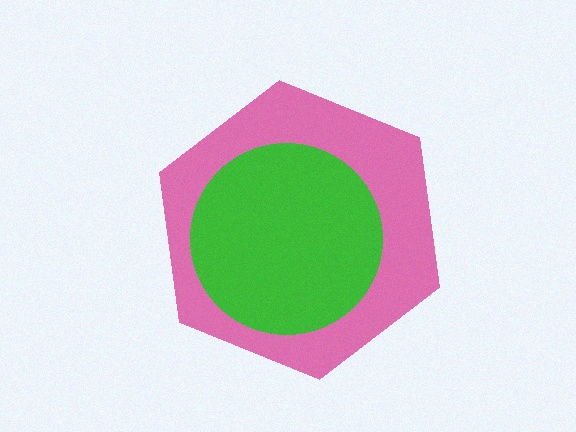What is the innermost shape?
The green circle.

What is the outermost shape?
The pink hexagon.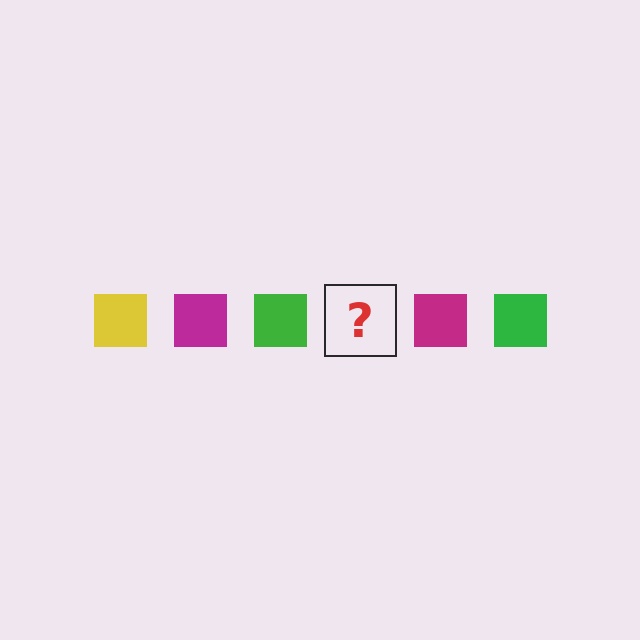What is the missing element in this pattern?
The missing element is a yellow square.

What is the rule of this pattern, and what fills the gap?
The rule is that the pattern cycles through yellow, magenta, green squares. The gap should be filled with a yellow square.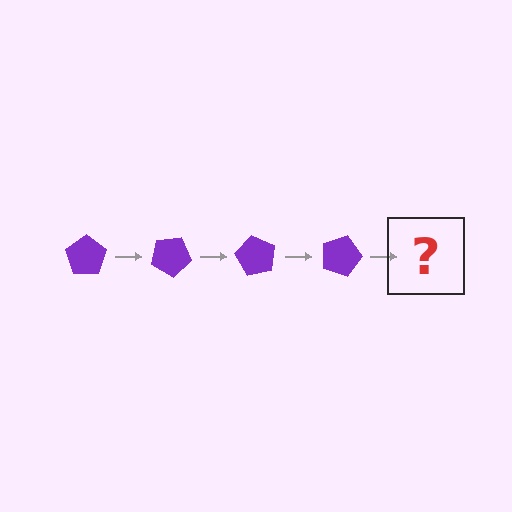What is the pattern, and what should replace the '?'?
The pattern is that the pentagon rotates 30 degrees each step. The '?' should be a purple pentagon rotated 120 degrees.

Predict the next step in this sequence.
The next step is a purple pentagon rotated 120 degrees.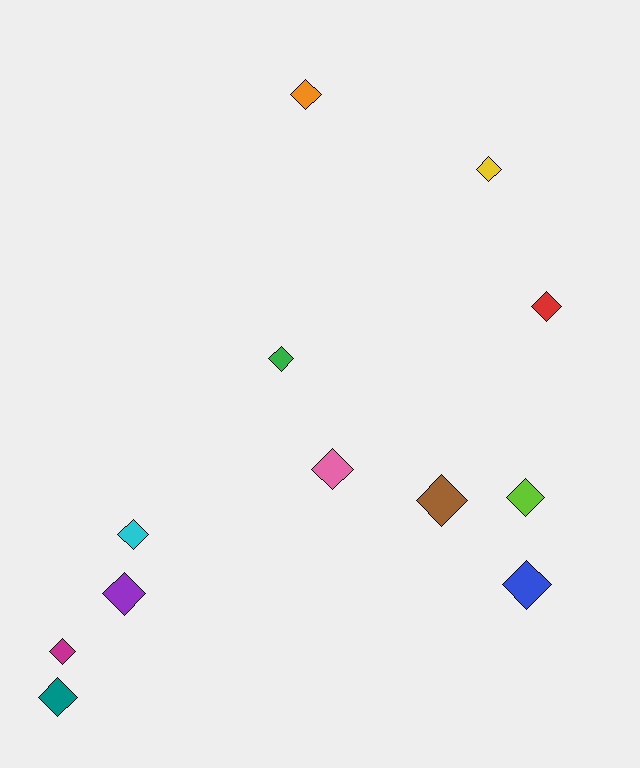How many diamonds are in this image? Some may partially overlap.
There are 12 diamonds.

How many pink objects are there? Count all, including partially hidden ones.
There is 1 pink object.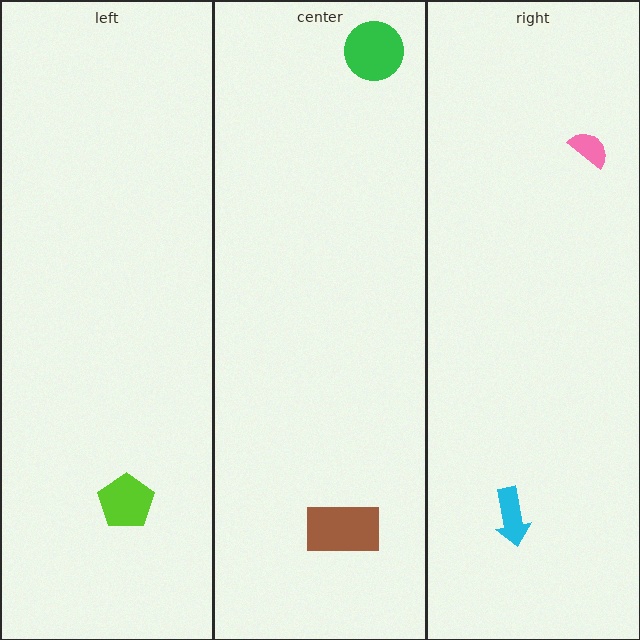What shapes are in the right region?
The pink semicircle, the cyan arrow.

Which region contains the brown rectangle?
The center region.